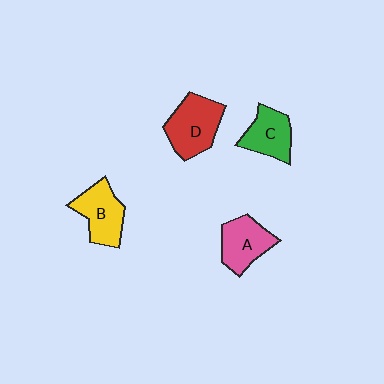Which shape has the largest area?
Shape D (red).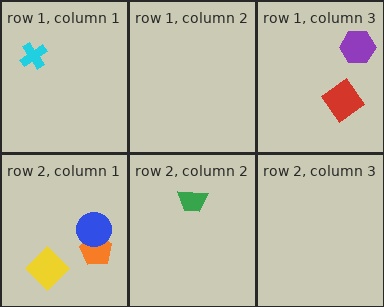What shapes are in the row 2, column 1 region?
The orange pentagon, the blue circle, the yellow diamond.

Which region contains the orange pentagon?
The row 2, column 1 region.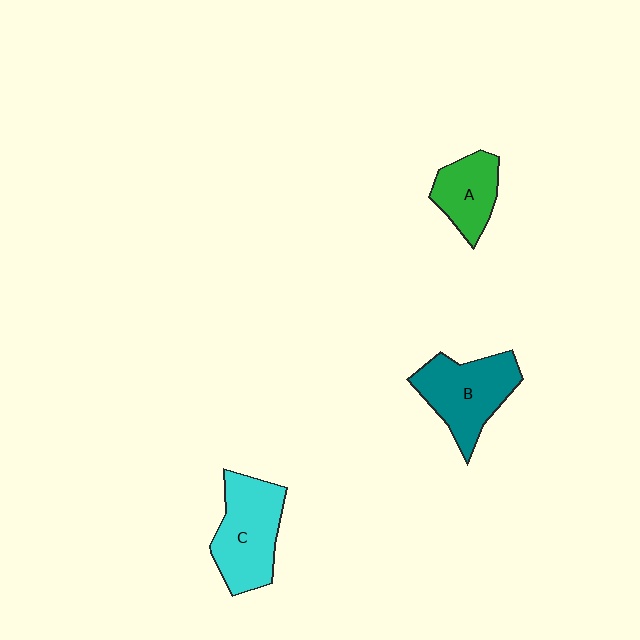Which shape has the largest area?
Shape C (cyan).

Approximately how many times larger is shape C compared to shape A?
Approximately 1.5 times.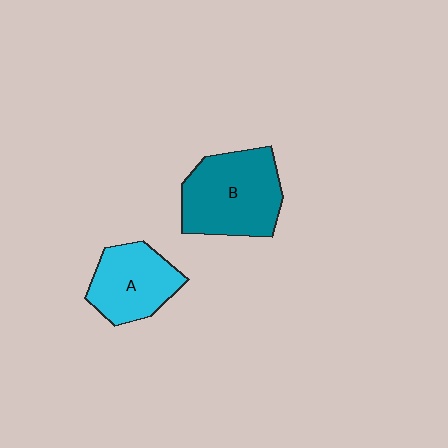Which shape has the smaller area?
Shape A (cyan).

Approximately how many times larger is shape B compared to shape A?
Approximately 1.4 times.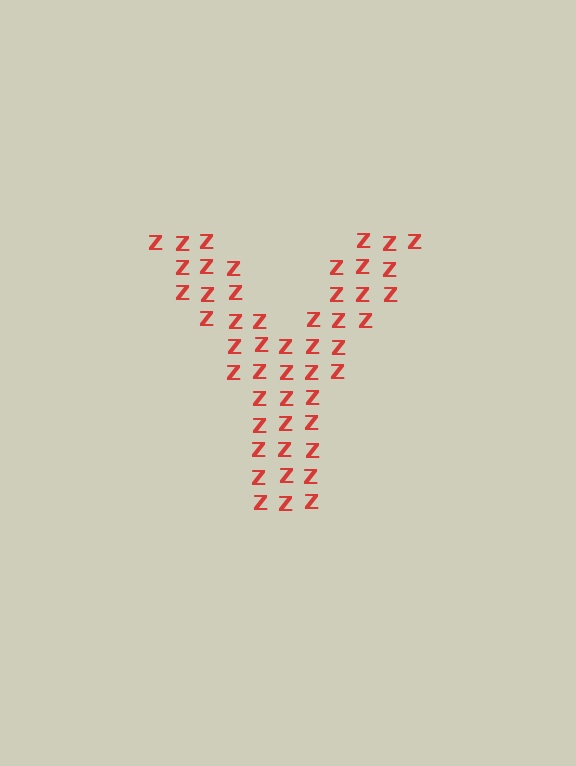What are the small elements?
The small elements are letter Z's.